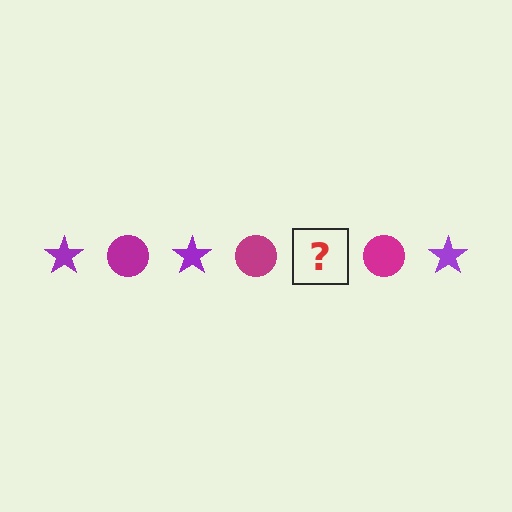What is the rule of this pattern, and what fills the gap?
The rule is that the pattern alternates between purple star and magenta circle. The gap should be filled with a purple star.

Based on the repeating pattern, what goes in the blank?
The blank should be a purple star.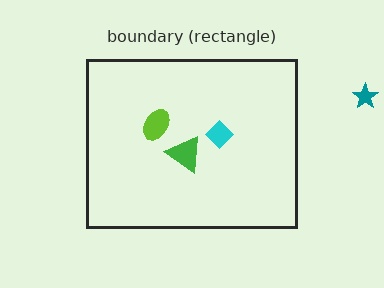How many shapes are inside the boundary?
3 inside, 1 outside.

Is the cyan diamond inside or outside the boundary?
Inside.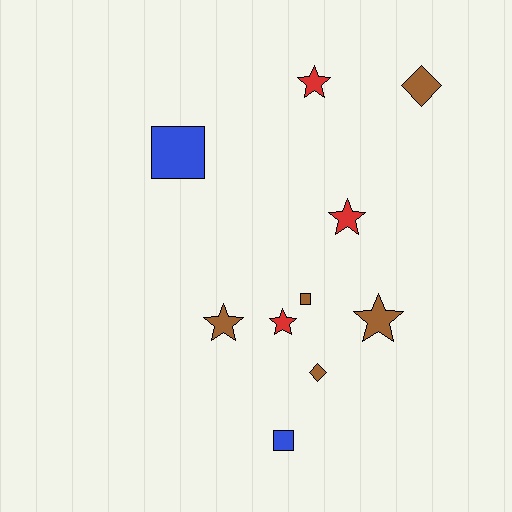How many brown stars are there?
There are 2 brown stars.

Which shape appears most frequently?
Star, with 5 objects.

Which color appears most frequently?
Brown, with 5 objects.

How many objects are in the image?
There are 10 objects.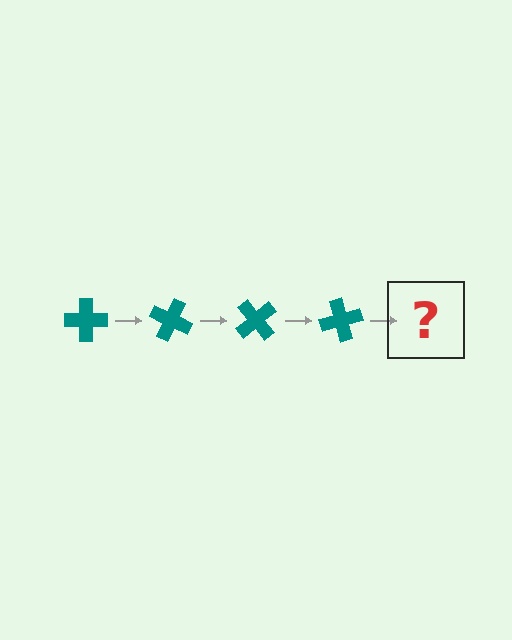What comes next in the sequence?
The next element should be a teal cross rotated 100 degrees.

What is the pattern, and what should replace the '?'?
The pattern is that the cross rotates 25 degrees each step. The '?' should be a teal cross rotated 100 degrees.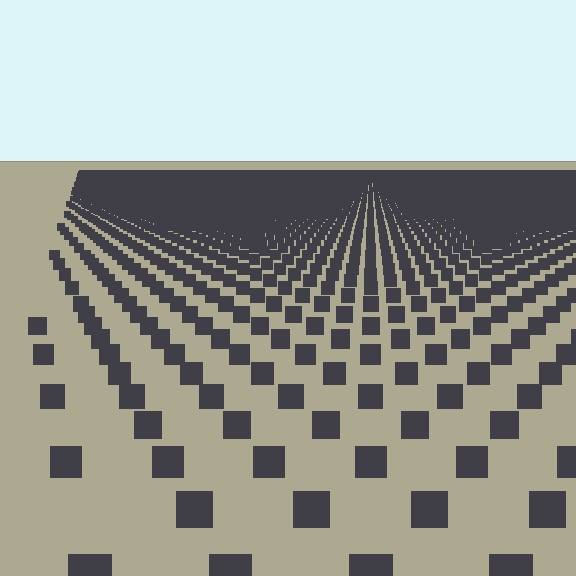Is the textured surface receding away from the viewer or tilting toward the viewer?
The surface is receding away from the viewer. Texture elements get smaller and denser toward the top.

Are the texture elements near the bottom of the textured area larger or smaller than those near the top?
Larger. Near the bottom, elements are closer to the viewer and appear at a bigger on-screen size.